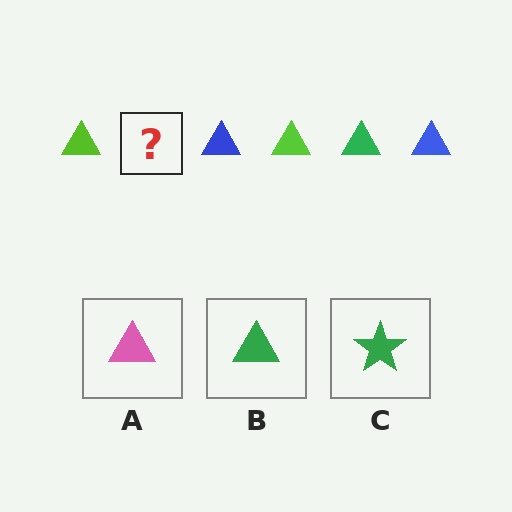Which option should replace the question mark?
Option B.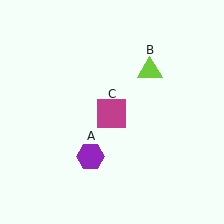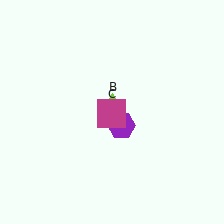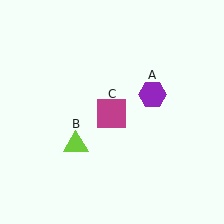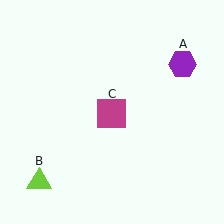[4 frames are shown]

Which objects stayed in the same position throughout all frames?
Magenta square (object C) remained stationary.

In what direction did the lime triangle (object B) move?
The lime triangle (object B) moved down and to the left.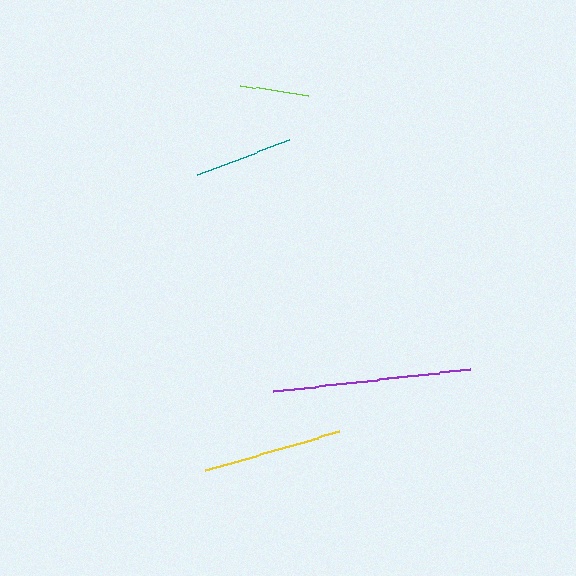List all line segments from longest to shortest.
From longest to shortest: purple, yellow, teal, lime.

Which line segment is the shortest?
The lime line is the shortest at approximately 68 pixels.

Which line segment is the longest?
The purple line is the longest at approximately 199 pixels.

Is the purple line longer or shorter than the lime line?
The purple line is longer than the lime line.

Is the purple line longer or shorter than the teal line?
The purple line is longer than the teal line.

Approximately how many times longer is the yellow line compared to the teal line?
The yellow line is approximately 1.4 times the length of the teal line.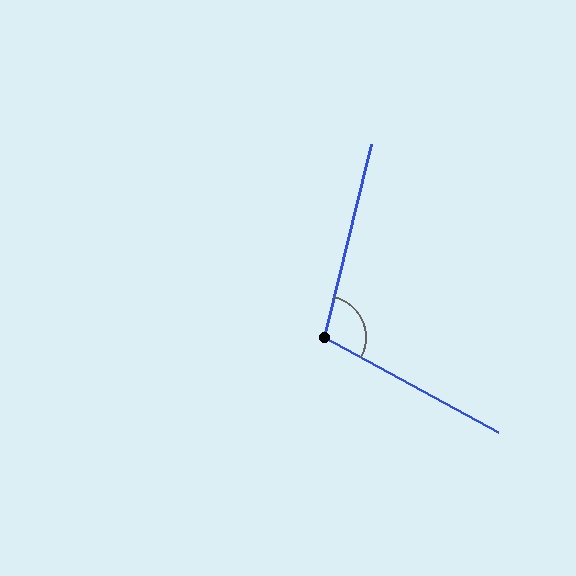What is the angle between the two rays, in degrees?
Approximately 105 degrees.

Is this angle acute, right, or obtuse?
It is obtuse.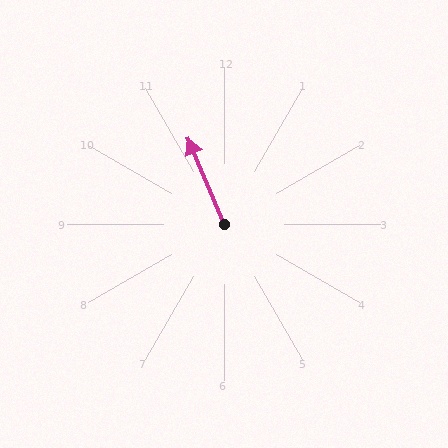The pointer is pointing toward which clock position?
Roughly 11 o'clock.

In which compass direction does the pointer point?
Northwest.